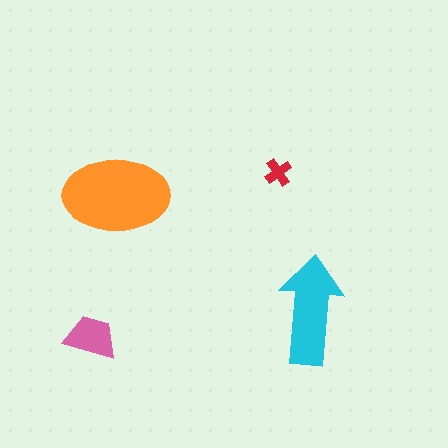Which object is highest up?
The red cross is topmost.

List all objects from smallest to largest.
The red cross, the pink trapezoid, the cyan arrow, the orange ellipse.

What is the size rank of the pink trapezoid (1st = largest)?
3rd.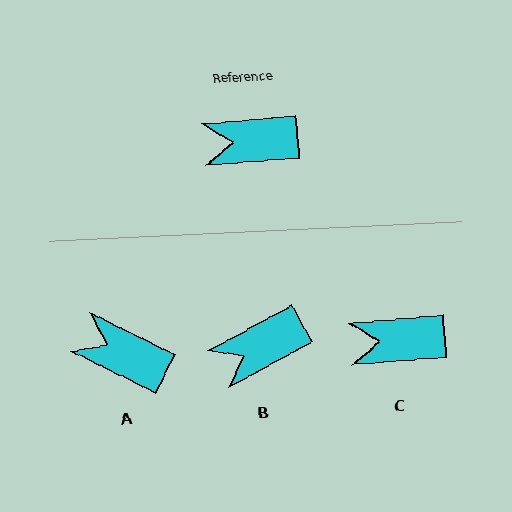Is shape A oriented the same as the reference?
No, it is off by about 31 degrees.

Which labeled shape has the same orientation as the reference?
C.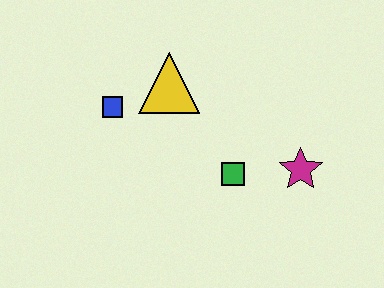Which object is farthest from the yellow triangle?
The magenta star is farthest from the yellow triangle.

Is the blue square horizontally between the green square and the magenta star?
No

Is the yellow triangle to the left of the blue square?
No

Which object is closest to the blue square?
The yellow triangle is closest to the blue square.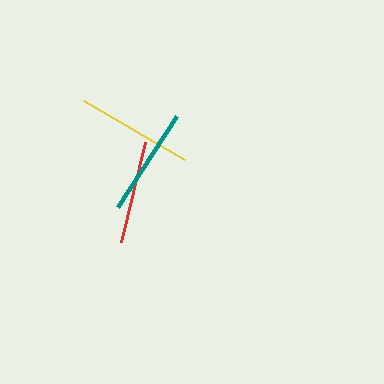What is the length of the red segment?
The red segment is approximately 103 pixels long.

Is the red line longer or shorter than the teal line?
The teal line is longer than the red line.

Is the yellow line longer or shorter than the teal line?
The yellow line is longer than the teal line.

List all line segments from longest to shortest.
From longest to shortest: yellow, teal, red.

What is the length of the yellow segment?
The yellow segment is approximately 117 pixels long.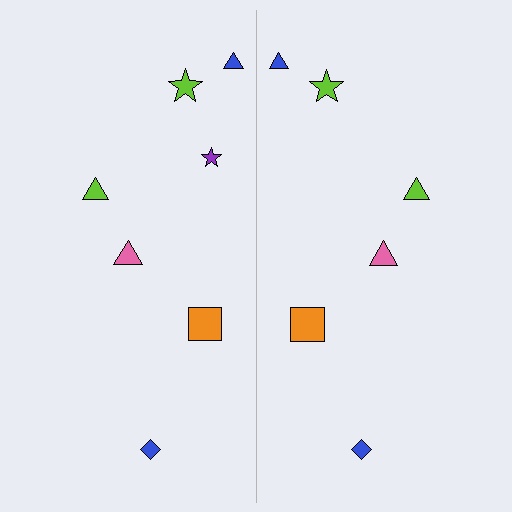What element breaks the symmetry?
A purple star is missing from the right side.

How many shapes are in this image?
There are 13 shapes in this image.